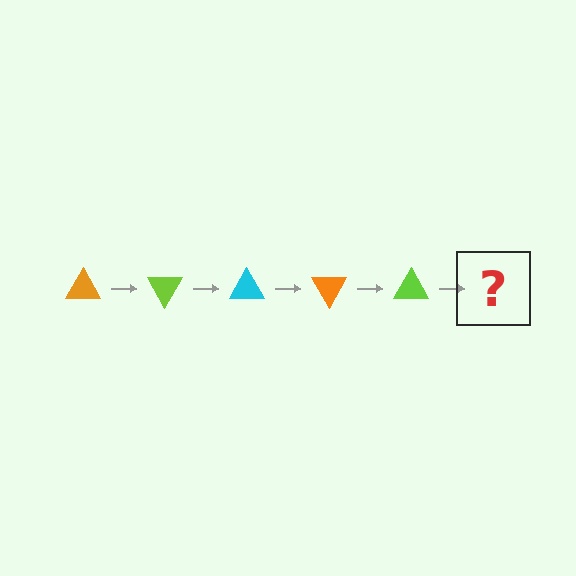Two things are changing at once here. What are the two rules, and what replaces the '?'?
The two rules are that it rotates 60 degrees each step and the color cycles through orange, lime, and cyan. The '?' should be a cyan triangle, rotated 300 degrees from the start.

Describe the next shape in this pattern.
It should be a cyan triangle, rotated 300 degrees from the start.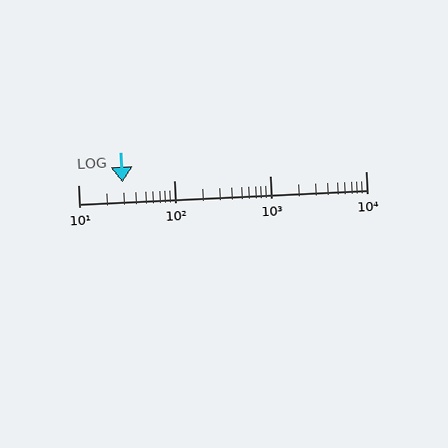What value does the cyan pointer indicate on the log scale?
The pointer indicates approximately 29.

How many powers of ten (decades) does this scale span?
The scale spans 3 decades, from 10 to 10000.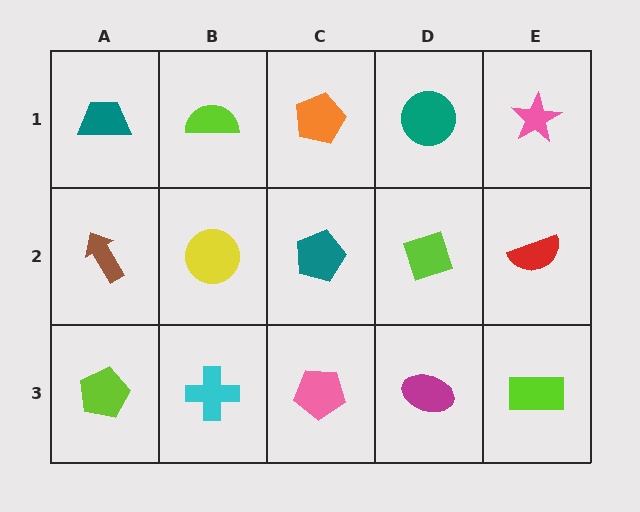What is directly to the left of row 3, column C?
A cyan cross.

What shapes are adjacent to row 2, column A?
A teal trapezoid (row 1, column A), a lime pentagon (row 3, column A), a yellow circle (row 2, column B).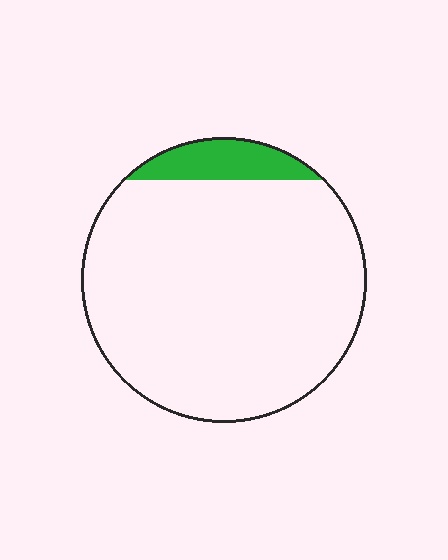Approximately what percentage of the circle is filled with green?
Approximately 10%.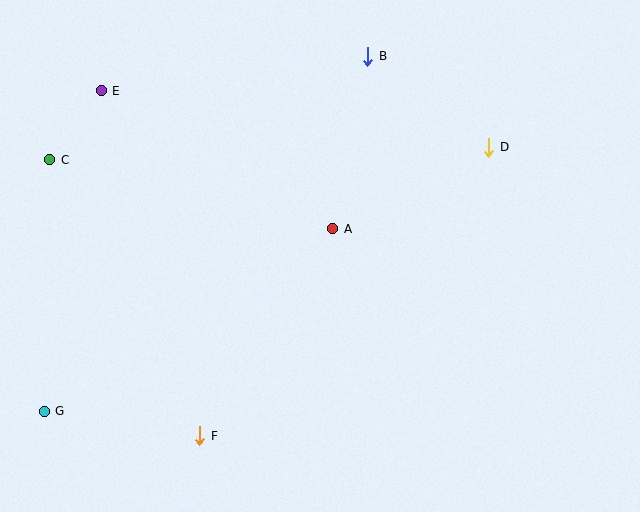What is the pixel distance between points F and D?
The distance between F and D is 409 pixels.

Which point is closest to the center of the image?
Point A at (333, 229) is closest to the center.